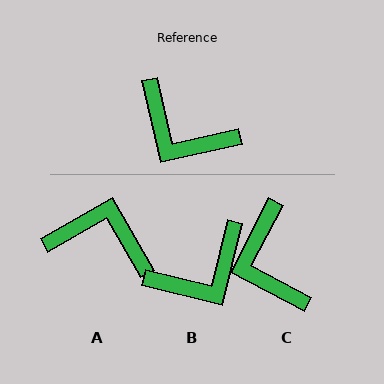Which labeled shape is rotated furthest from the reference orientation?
A, about 163 degrees away.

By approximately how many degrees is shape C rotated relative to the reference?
Approximately 41 degrees clockwise.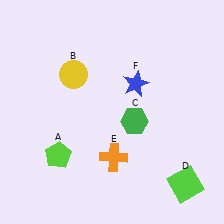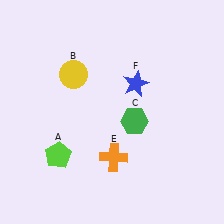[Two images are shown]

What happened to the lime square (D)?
The lime square (D) was removed in Image 2. It was in the bottom-right area of Image 1.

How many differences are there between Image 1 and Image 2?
There is 1 difference between the two images.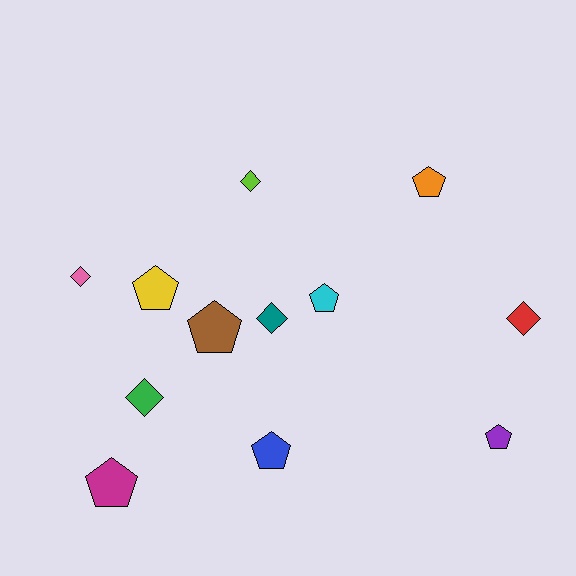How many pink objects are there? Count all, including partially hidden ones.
There is 1 pink object.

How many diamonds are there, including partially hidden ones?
There are 5 diamonds.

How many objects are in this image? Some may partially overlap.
There are 12 objects.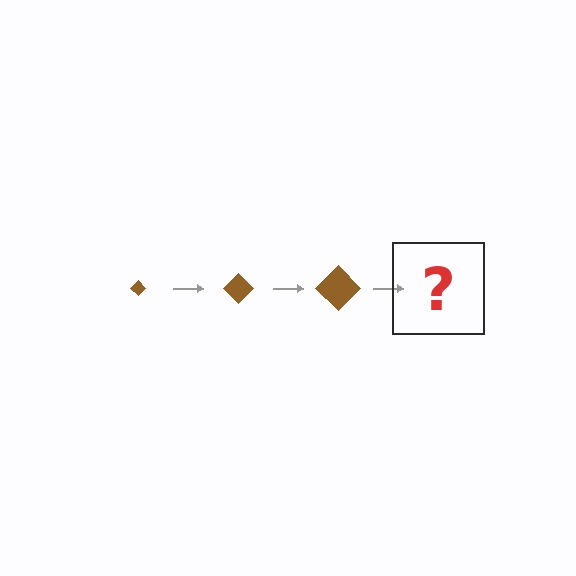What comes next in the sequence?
The next element should be a brown diamond, larger than the previous one.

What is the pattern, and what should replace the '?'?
The pattern is that the diamond gets progressively larger each step. The '?' should be a brown diamond, larger than the previous one.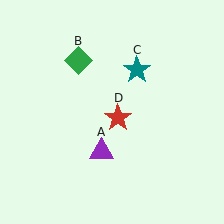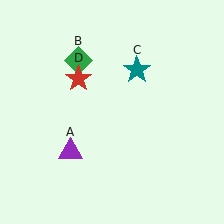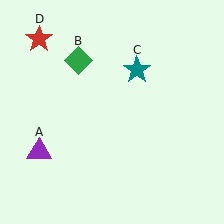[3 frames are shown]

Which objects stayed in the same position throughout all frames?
Green diamond (object B) and teal star (object C) remained stationary.